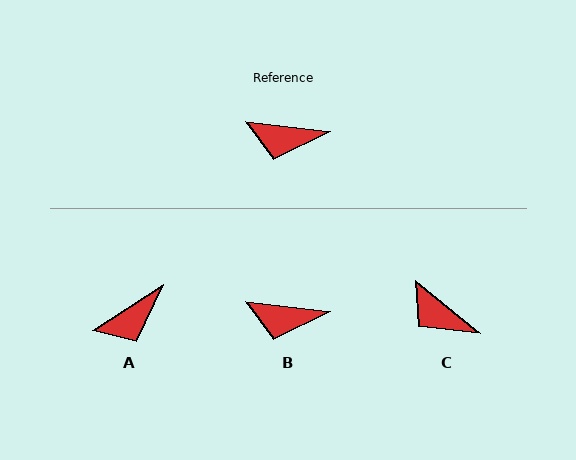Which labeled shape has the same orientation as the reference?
B.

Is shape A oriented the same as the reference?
No, it is off by about 39 degrees.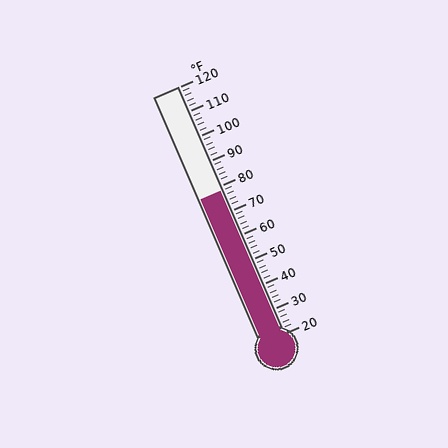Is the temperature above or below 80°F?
The temperature is below 80°F.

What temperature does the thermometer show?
The thermometer shows approximately 78°F.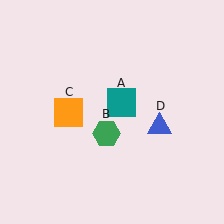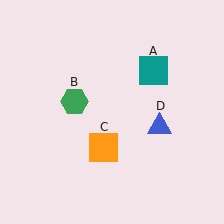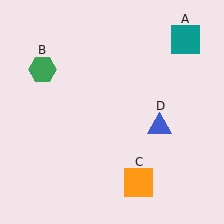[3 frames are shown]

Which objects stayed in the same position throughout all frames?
Blue triangle (object D) remained stationary.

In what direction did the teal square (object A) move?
The teal square (object A) moved up and to the right.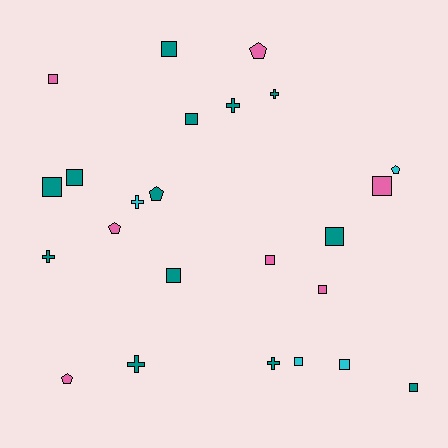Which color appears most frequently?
Teal, with 13 objects.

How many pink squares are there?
There are 4 pink squares.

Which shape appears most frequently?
Square, with 13 objects.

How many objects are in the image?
There are 24 objects.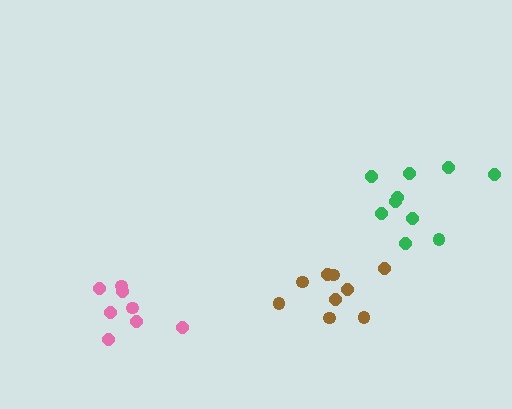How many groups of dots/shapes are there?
There are 3 groups.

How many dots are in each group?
Group 1: 10 dots, Group 2: 8 dots, Group 3: 9 dots (27 total).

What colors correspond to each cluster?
The clusters are colored: green, pink, brown.